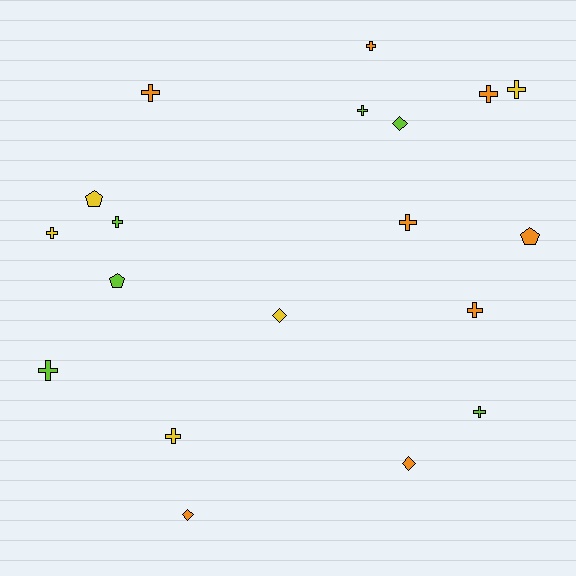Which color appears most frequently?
Orange, with 8 objects.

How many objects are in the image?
There are 19 objects.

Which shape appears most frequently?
Cross, with 12 objects.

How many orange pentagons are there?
There is 1 orange pentagon.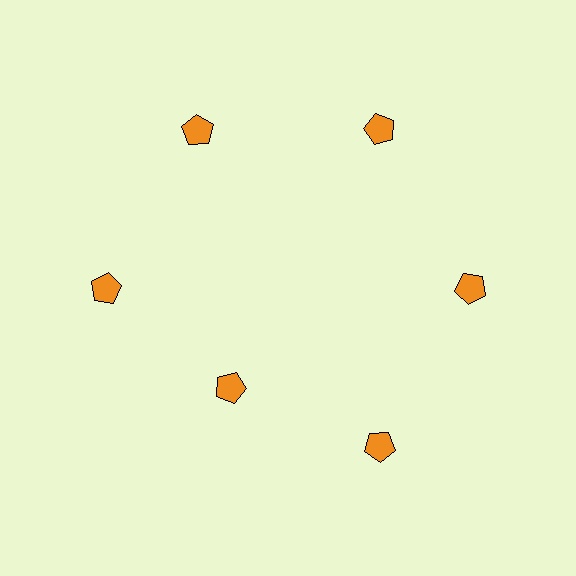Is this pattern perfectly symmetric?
No. The 6 orange pentagons are arranged in a ring, but one element near the 7 o'clock position is pulled inward toward the center, breaking the 6-fold rotational symmetry.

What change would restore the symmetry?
The symmetry would be restored by moving it outward, back onto the ring so that all 6 pentagons sit at equal angles and equal distance from the center.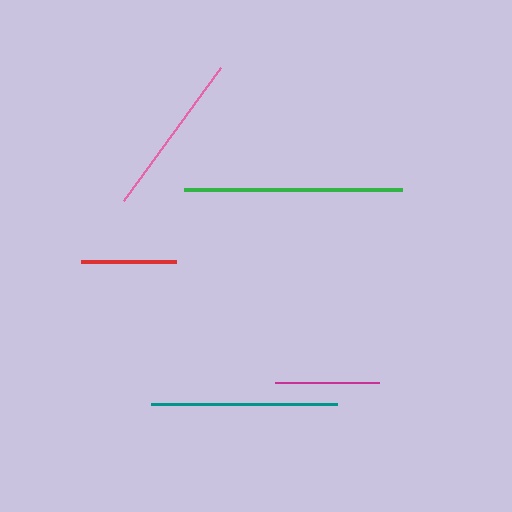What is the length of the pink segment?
The pink segment is approximately 164 pixels long.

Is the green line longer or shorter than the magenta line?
The green line is longer than the magenta line.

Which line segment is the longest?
The green line is the longest at approximately 218 pixels.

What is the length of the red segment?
The red segment is approximately 96 pixels long.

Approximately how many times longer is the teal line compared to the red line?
The teal line is approximately 1.9 times the length of the red line.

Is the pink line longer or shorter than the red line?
The pink line is longer than the red line.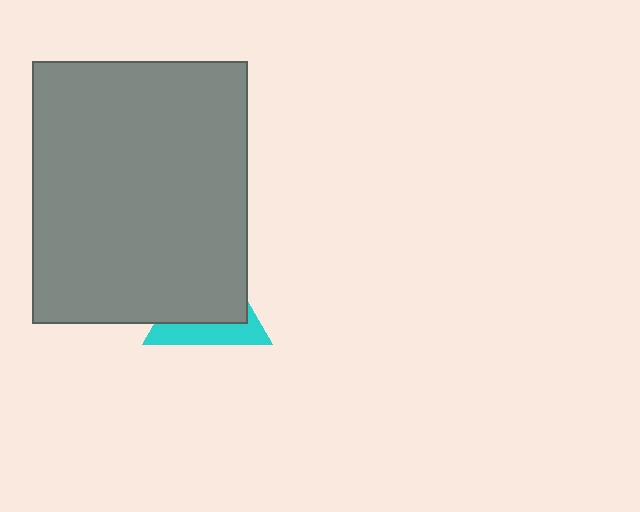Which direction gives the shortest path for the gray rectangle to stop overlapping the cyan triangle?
Moving toward the upper-left gives the shortest separation.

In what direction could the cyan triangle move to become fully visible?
The cyan triangle could move toward the lower-right. That would shift it out from behind the gray rectangle entirely.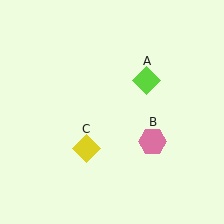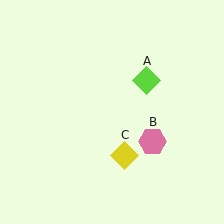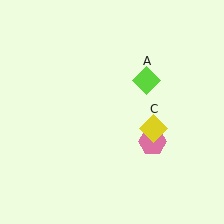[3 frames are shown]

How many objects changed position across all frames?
1 object changed position: yellow diamond (object C).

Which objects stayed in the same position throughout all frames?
Lime diamond (object A) and pink hexagon (object B) remained stationary.